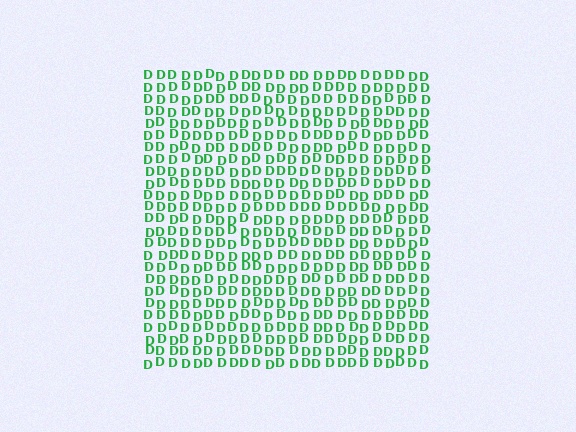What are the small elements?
The small elements are letter D's.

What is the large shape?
The large shape is a square.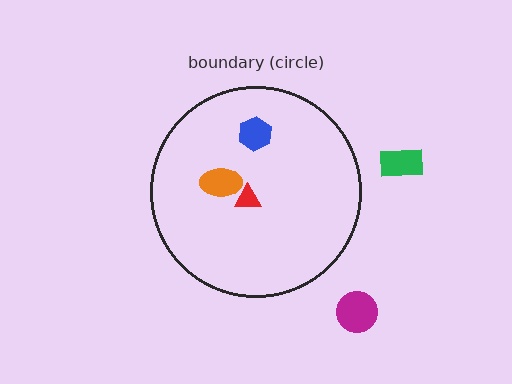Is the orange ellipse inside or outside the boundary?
Inside.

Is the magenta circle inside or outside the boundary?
Outside.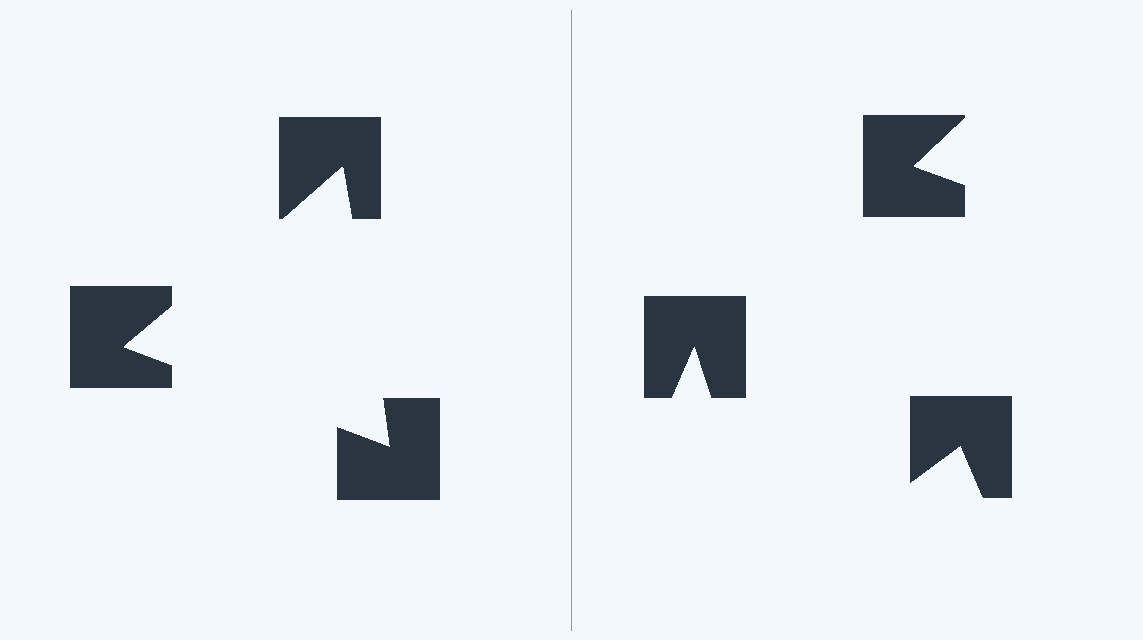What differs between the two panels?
The notched squares are positioned identically on both sides; only the wedge orientations differ. On the left they align to a triangle; on the right they are misaligned.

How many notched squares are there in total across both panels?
6 — 3 on each side.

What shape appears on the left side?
An illusory triangle.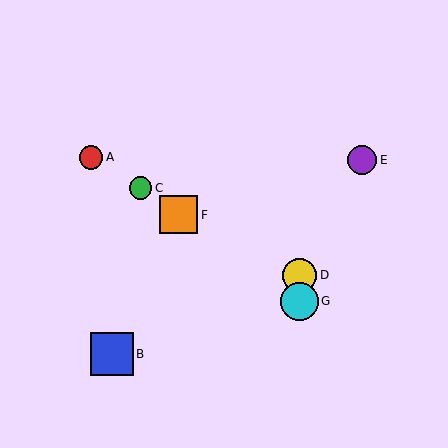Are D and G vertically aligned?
Yes, both are at x≈299.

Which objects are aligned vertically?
Objects D, G are aligned vertically.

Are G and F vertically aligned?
No, G is at x≈299 and F is at x≈178.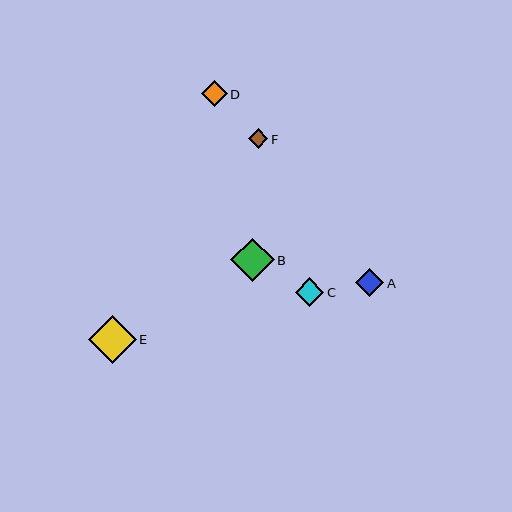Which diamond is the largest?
Diamond E is the largest with a size of approximately 48 pixels.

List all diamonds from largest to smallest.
From largest to smallest: E, B, C, A, D, F.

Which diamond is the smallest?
Diamond F is the smallest with a size of approximately 19 pixels.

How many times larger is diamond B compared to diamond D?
Diamond B is approximately 1.7 times the size of diamond D.